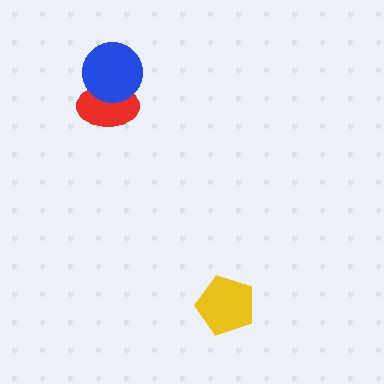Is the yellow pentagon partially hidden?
No, no other shape covers it.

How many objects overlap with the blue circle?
1 object overlaps with the blue circle.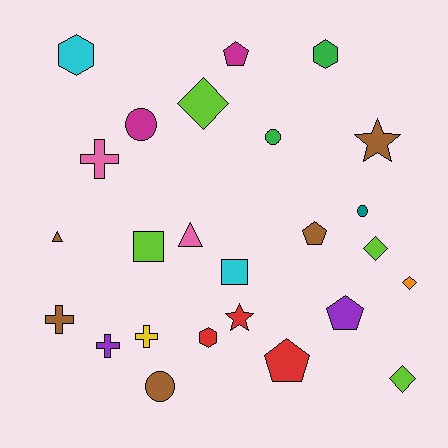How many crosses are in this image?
There are 4 crosses.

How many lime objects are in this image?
There are 4 lime objects.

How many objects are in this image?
There are 25 objects.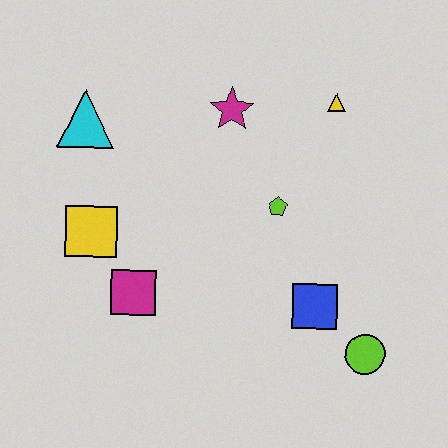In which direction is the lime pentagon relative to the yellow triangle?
The lime pentagon is below the yellow triangle.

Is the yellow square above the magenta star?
No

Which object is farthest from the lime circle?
The cyan triangle is farthest from the lime circle.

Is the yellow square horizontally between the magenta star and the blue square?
No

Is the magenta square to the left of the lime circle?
Yes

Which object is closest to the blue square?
The lime circle is closest to the blue square.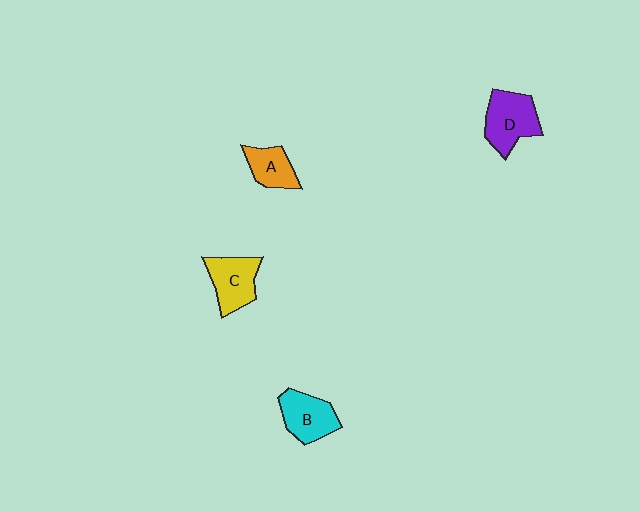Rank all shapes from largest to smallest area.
From largest to smallest: D (purple), C (yellow), B (cyan), A (orange).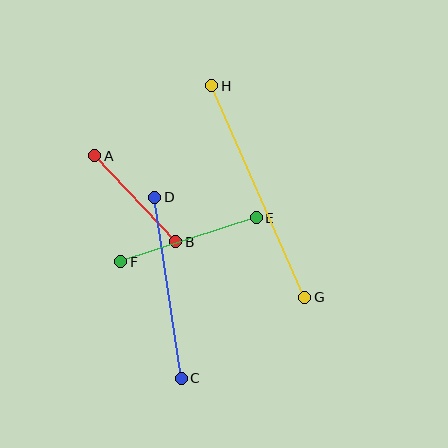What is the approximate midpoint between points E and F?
The midpoint is at approximately (189, 240) pixels.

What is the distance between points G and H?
The distance is approximately 231 pixels.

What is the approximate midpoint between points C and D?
The midpoint is at approximately (168, 288) pixels.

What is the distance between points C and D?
The distance is approximately 183 pixels.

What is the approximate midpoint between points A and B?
The midpoint is at approximately (135, 199) pixels.